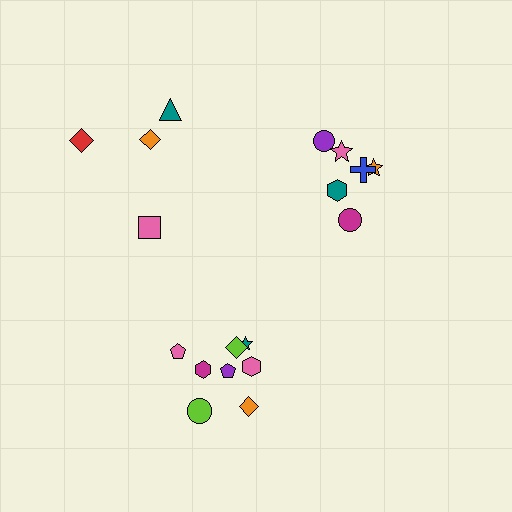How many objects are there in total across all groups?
There are 18 objects.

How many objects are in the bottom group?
There are 8 objects.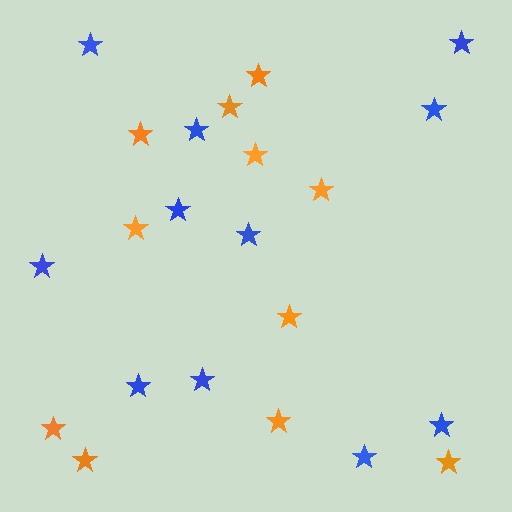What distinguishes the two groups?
There are 2 groups: one group of orange stars (11) and one group of blue stars (11).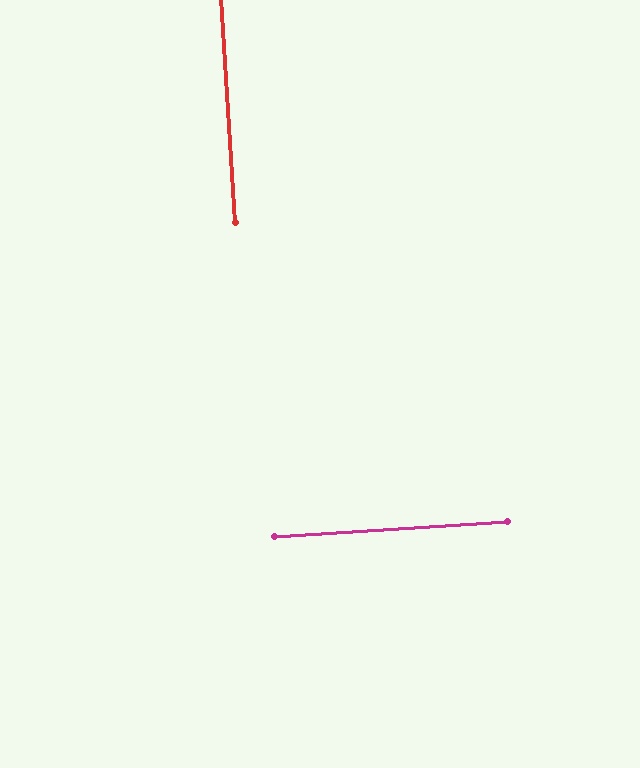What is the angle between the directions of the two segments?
Approximately 90 degrees.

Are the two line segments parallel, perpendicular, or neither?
Perpendicular — they meet at approximately 90°.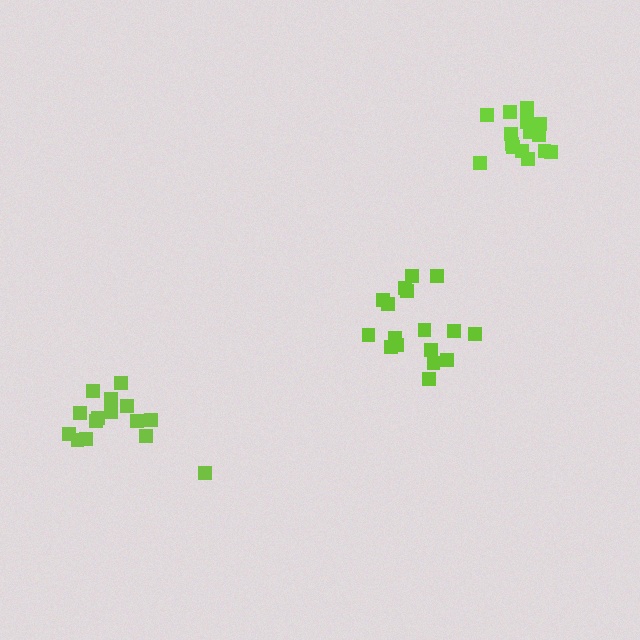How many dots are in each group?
Group 1: 16 dots, Group 2: 17 dots, Group 3: 15 dots (48 total).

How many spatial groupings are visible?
There are 3 spatial groupings.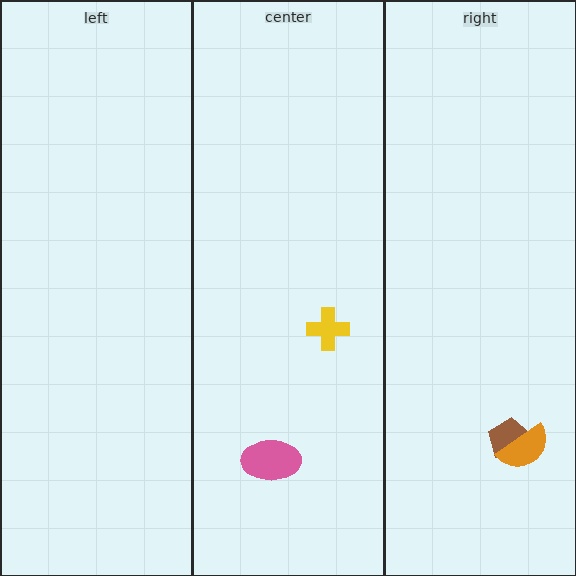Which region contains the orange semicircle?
The right region.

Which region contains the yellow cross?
The center region.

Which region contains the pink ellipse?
The center region.